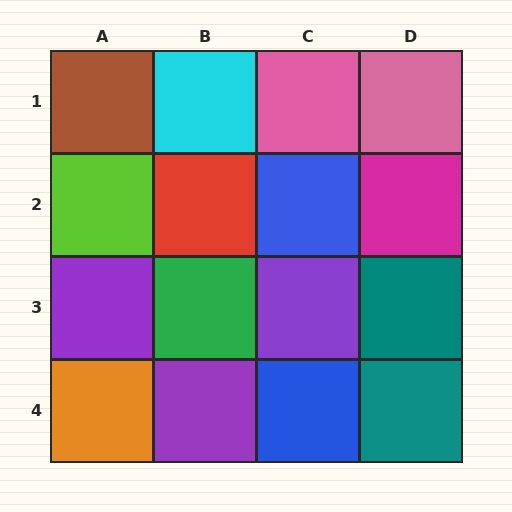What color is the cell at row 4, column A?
Orange.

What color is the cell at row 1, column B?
Cyan.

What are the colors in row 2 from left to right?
Lime, red, blue, magenta.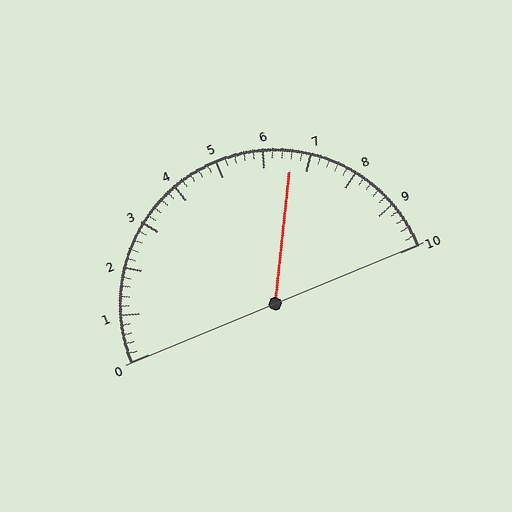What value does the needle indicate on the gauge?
The needle indicates approximately 6.6.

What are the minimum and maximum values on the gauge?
The gauge ranges from 0 to 10.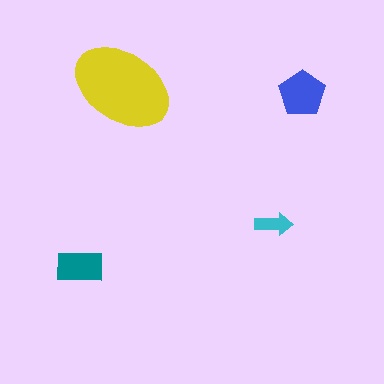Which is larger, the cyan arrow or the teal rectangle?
The teal rectangle.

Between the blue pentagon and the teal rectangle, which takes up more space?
The blue pentagon.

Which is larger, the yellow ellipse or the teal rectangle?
The yellow ellipse.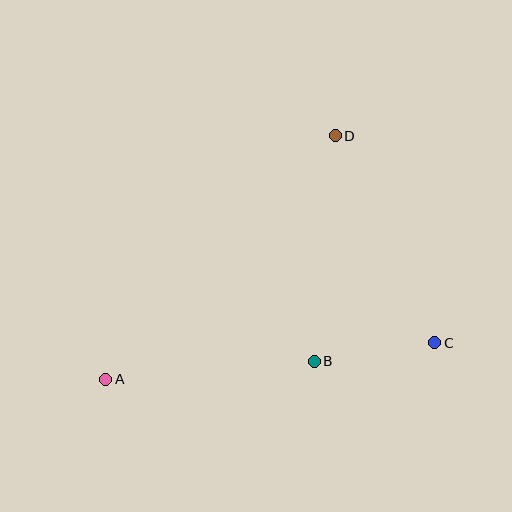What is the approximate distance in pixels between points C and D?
The distance between C and D is approximately 230 pixels.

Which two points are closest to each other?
Points B and C are closest to each other.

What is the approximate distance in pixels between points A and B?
The distance between A and B is approximately 209 pixels.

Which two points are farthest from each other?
Points A and D are farthest from each other.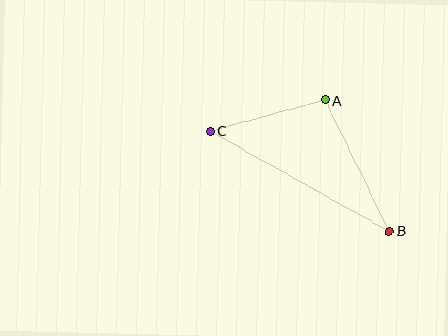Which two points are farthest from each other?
Points B and C are farthest from each other.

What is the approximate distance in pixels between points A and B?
The distance between A and B is approximately 146 pixels.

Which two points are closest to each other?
Points A and C are closest to each other.